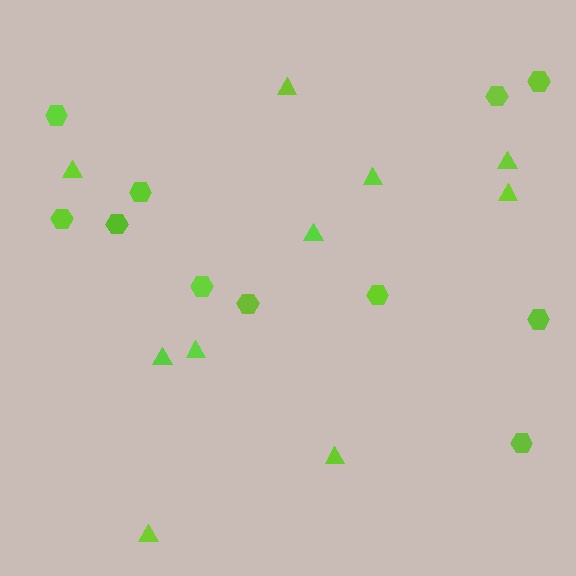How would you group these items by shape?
There are 2 groups: one group of hexagons (11) and one group of triangles (10).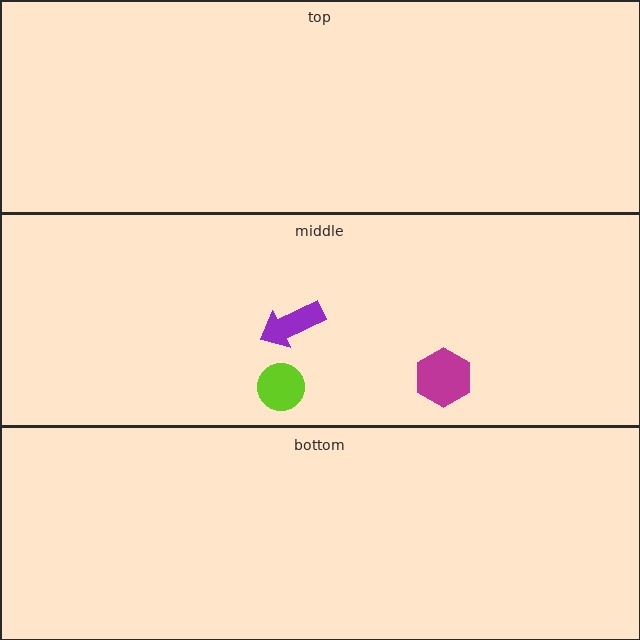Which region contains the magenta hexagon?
The middle region.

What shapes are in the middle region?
The purple arrow, the magenta hexagon, the lime circle.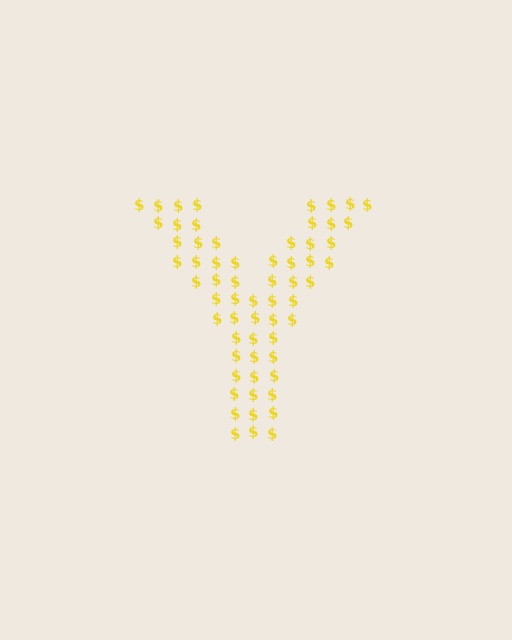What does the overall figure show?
The overall figure shows the letter Y.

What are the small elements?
The small elements are dollar signs.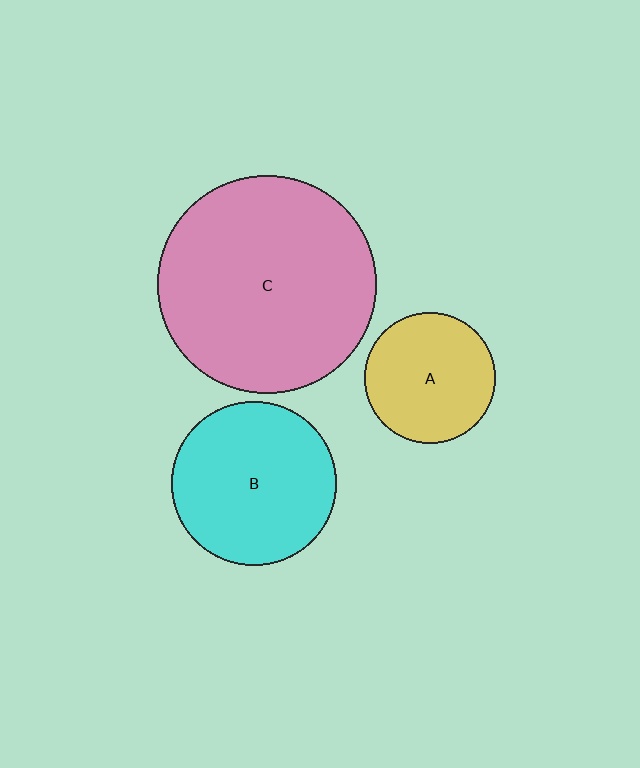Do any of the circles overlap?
No, none of the circles overlap.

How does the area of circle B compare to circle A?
Approximately 1.6 times.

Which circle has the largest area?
Circle C (pink).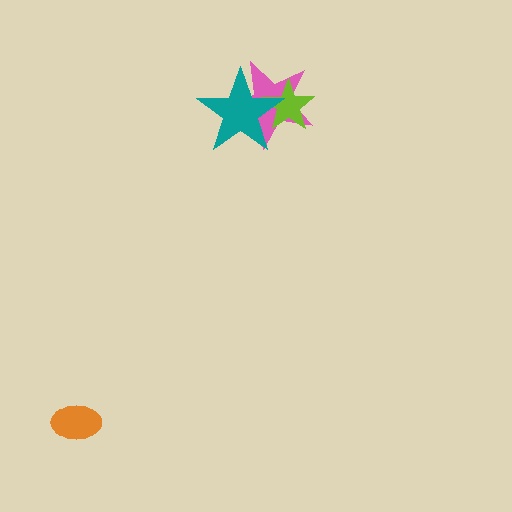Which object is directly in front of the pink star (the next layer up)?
The lime star is directly in front of the pink star.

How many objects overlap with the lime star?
2 objects overlap with the lime star.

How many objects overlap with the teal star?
2 objects overlap with the teal star.